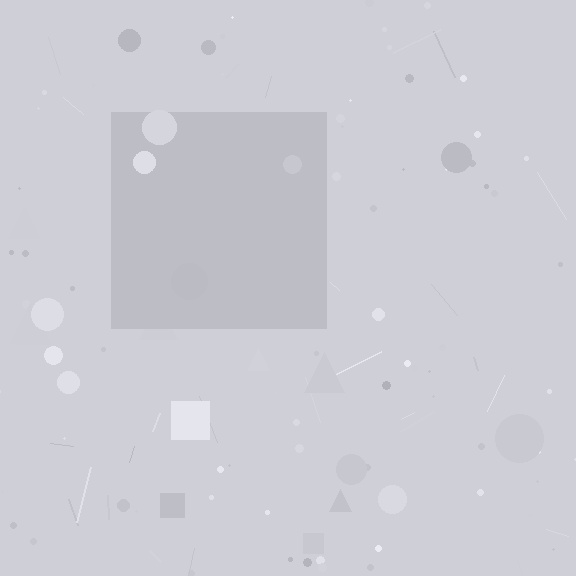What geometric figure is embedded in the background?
A square is embedded in the background.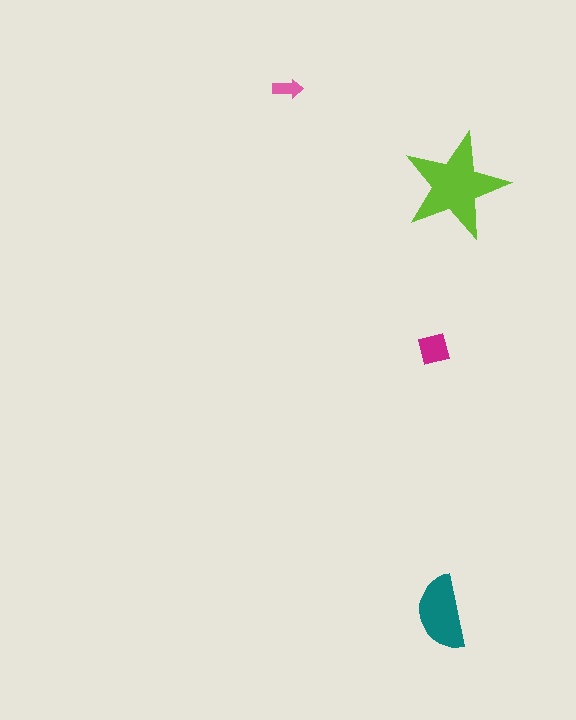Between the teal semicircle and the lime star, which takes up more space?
The lime star.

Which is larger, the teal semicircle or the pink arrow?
The teal semicircle.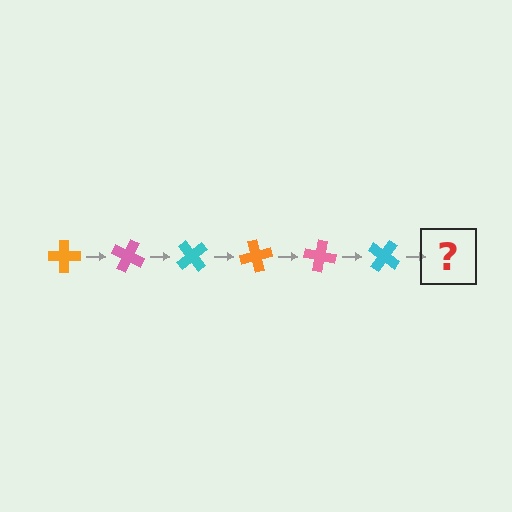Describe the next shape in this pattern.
It should be an orange cross, rotated 150 degrees from the start.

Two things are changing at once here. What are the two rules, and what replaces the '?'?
The two rules are that it rotates 25 degrees each step and the color cycles through orange, pink, and cyan. The '?' should be an orange cross, rotated 150 degrees from the start.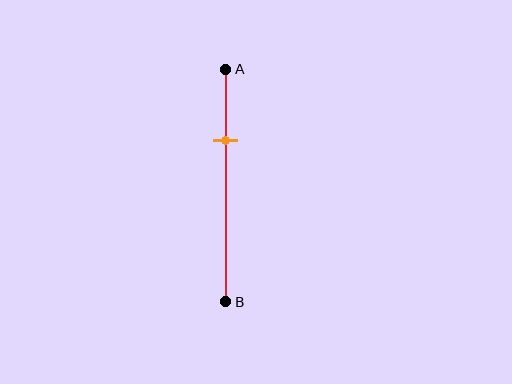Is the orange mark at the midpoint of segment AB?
No, the mark is at about 30% from A, not at the 50% midpoint.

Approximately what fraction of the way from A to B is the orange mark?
The orange mark is approximately 30% of the way from A to B.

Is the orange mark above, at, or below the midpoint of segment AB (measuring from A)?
The orange mark is above the midpoint of segment AB.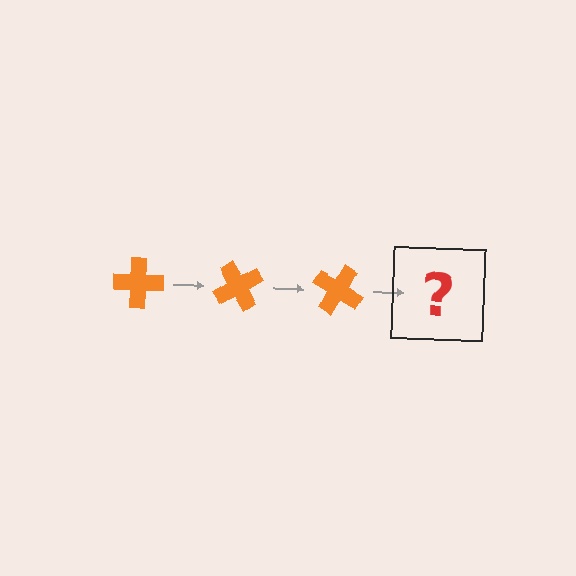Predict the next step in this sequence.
The next step is an orange cross rotated 180 degrees.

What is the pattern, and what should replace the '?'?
The pattern is that the cross rotates 60 degrees each step. The '?' should be an orange cross rotated 180 degrees.